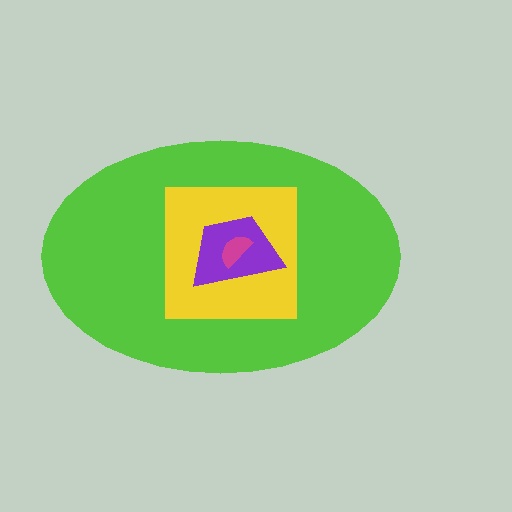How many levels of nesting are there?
4.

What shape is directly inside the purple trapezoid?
The magenta semicircle.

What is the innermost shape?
The magenta semicircle.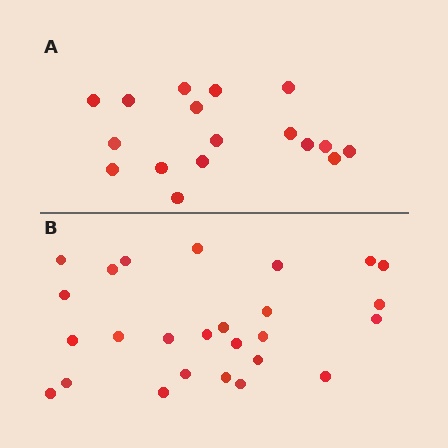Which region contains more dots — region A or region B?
Region B (the bottom region) has more dots.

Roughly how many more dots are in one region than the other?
Region B has roughly 8 or so more dots than region A.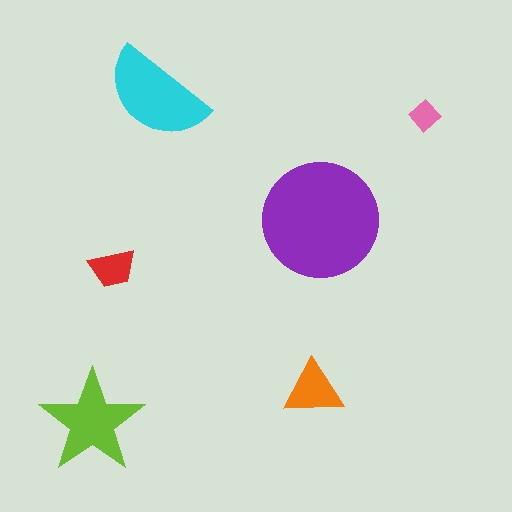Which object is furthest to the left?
The lime star is leftmost.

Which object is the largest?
The purple circle.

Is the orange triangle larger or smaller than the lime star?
Smaller.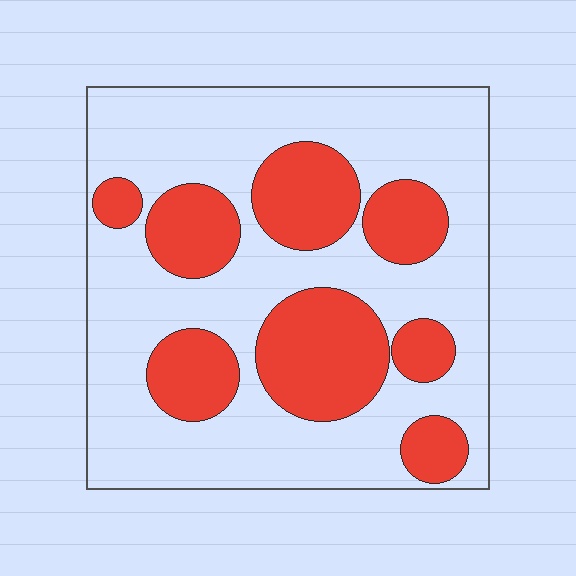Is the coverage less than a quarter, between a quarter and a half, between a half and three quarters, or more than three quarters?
Between a quarter and a half.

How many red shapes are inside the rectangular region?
8.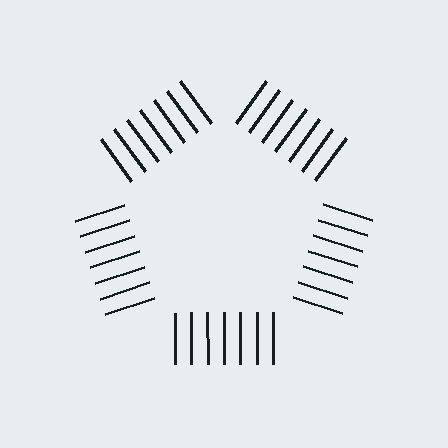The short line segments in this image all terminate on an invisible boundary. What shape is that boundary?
An illusory pentagon — the line segments terminate on its edges but no continuous stroke is drawn.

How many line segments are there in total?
35 — 7 along each of the 5 edges.